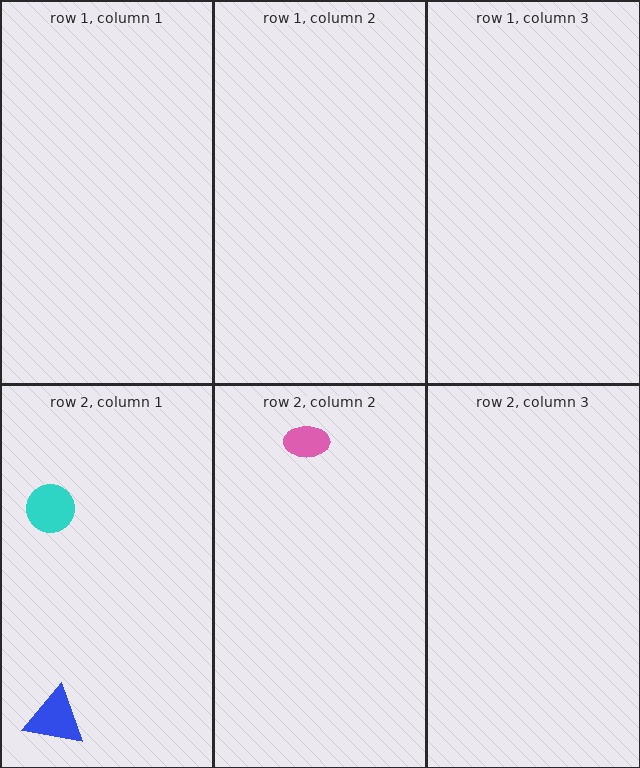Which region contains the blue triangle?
The row 2, column 1 region.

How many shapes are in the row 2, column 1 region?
2.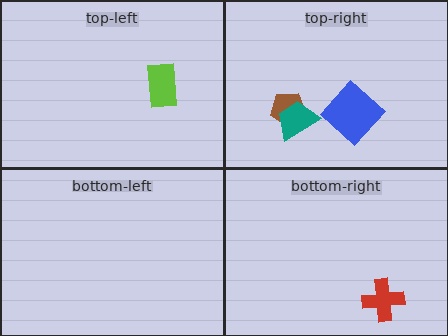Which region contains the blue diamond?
The top-right region.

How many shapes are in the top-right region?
3.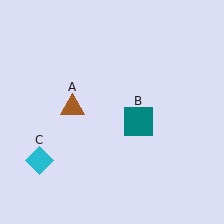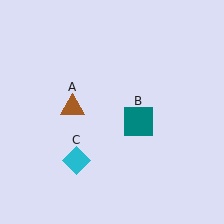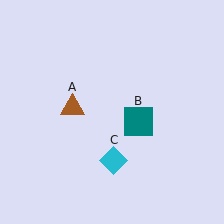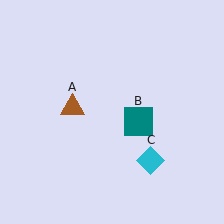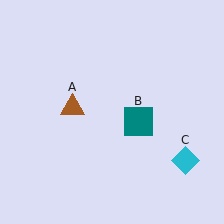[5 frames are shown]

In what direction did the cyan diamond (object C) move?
The cyan diamond (object C) moved right.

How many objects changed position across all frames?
1 object changed position: cyan diamond (object C).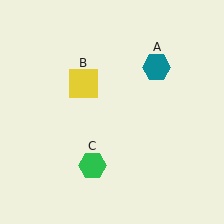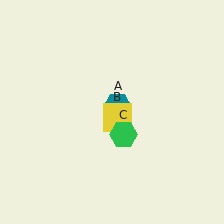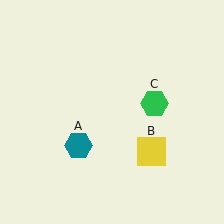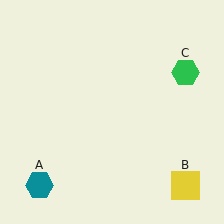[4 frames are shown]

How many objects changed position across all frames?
3 objects changed position: teal hexagon (object A), yellow square (object B), green hexagon (object C).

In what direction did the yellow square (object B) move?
The yellow square (object B) moved down and to the right.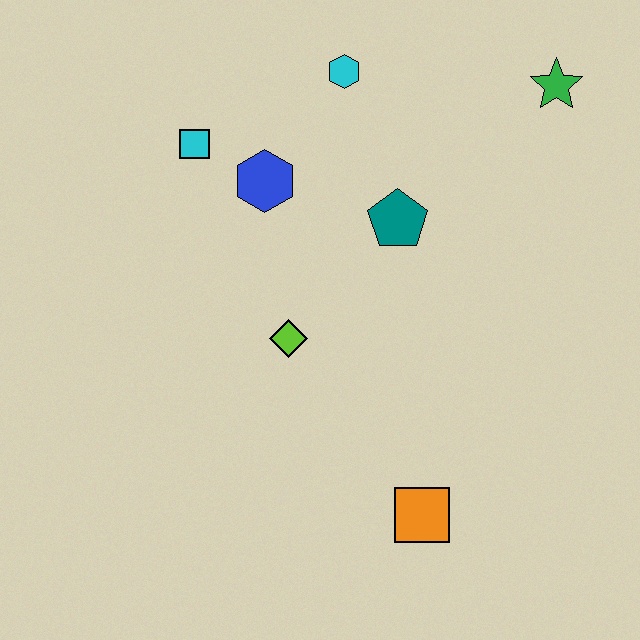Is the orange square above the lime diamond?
No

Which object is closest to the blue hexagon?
The cyan square is closest to the blue hexagon.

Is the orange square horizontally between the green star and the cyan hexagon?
Yes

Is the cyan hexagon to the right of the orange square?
No